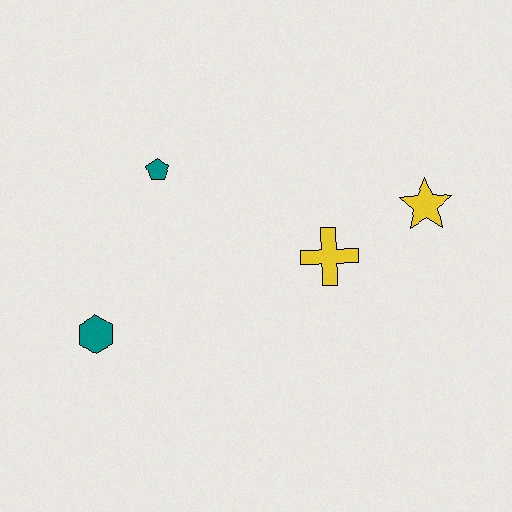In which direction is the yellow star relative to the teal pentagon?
The yellow star is to the right of the teal pentagon.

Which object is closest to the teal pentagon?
The teal hexagon is closest to the teal pentagon.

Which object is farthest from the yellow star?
The teal hexagon is farthest from the yellow star.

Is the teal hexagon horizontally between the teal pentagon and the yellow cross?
No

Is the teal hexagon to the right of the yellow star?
No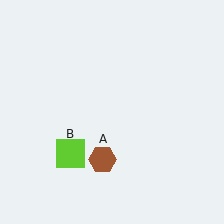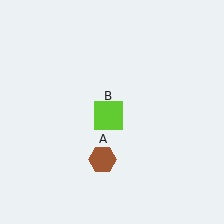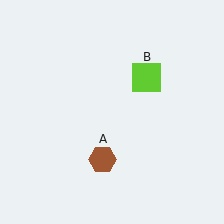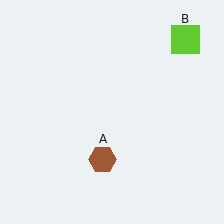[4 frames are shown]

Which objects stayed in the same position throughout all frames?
Brown hexagon (object A) remained stationary.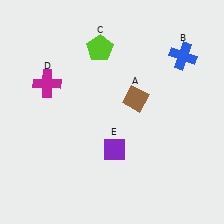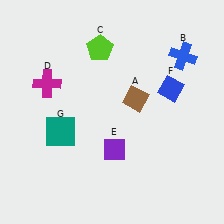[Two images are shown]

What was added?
A blue diamond (F), a teal square (G) were added in Image 2.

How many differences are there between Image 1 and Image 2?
There are 2 differences between the two images.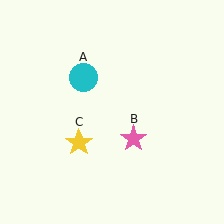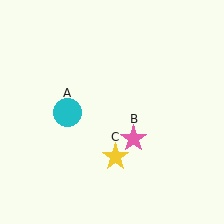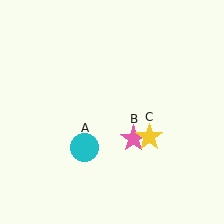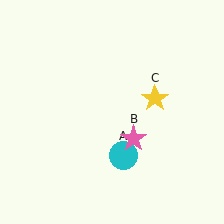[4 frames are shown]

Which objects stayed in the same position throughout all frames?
Pink star (object B) remained stationary.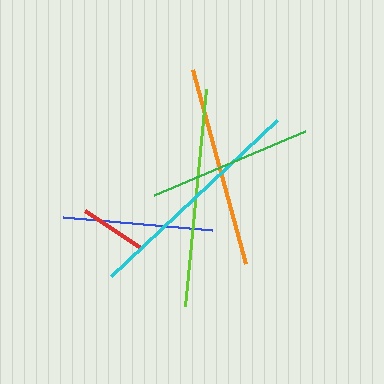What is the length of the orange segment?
The orange segment is approximately 201 pixels long.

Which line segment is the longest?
The cyan line is the longest at approximately 228 pixels.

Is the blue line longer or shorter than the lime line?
The lime line is longer than the blue line.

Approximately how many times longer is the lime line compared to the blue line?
The lime line is approximately 1.4 times the length of the blue line.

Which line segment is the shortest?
The red line is the shortest at approximately 67 pixels.